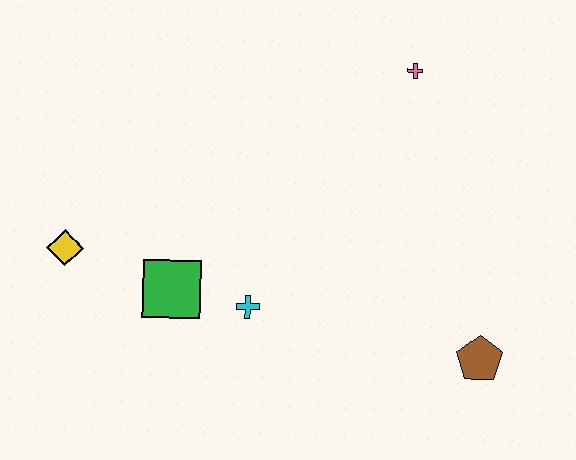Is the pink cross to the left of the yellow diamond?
No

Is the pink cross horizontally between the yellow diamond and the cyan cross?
No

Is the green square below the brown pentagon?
No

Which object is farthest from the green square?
The pink cross is farthest from the green square.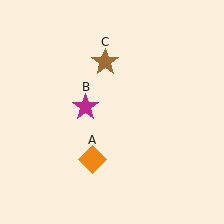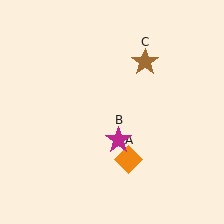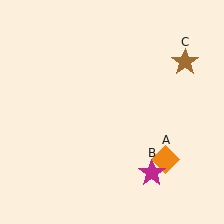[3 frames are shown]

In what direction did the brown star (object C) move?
The brown star (object C) moved right.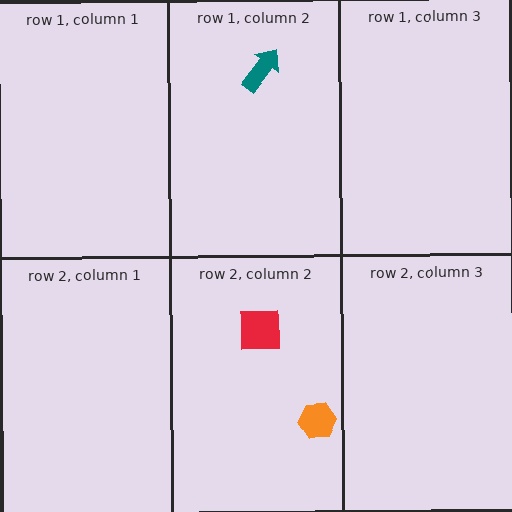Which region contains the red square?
The row 2, column 2 region.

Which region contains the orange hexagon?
The row 2, column 2 region.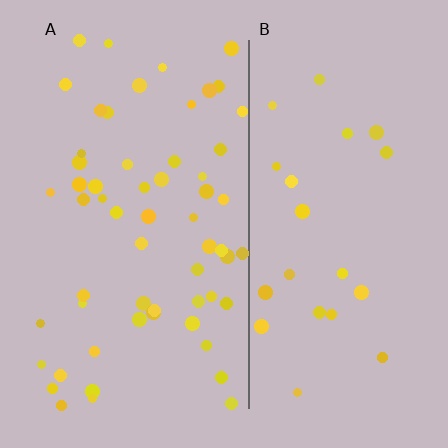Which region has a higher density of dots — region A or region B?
A (the left).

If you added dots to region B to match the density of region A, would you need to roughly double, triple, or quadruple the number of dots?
Approximately triple.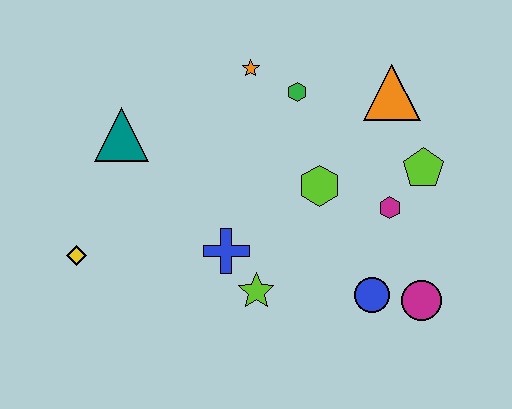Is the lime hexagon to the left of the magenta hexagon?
Yes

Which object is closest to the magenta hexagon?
The lime pentagon is closest to the magenta hexagon.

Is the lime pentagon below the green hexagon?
Yes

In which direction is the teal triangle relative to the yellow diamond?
The teal triangle is above the yellow diamond.